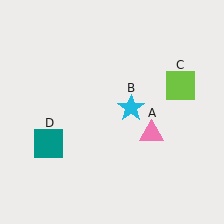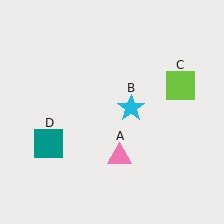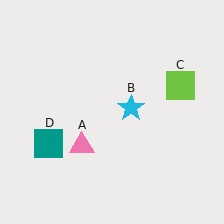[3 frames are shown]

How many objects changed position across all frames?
1 object changed position: pink triangle (object A).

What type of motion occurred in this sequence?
The pink triangle (object A) rotated clockwise around the center of the scene.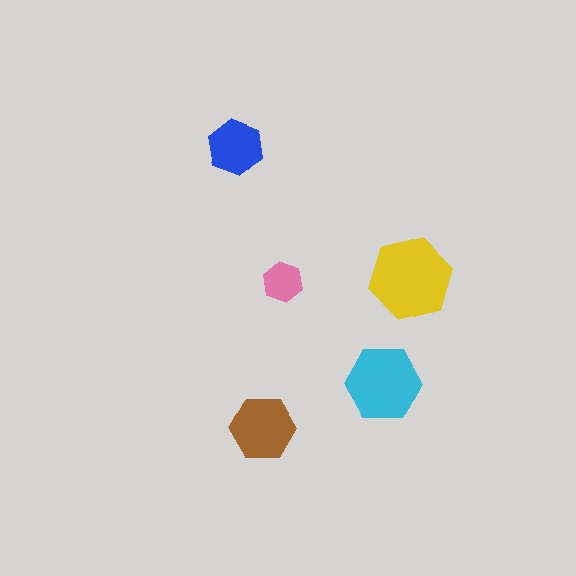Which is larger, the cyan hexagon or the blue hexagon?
The cyan one.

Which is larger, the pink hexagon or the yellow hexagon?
The yellow one.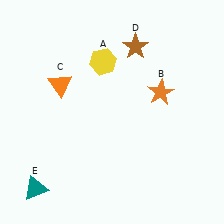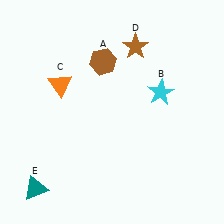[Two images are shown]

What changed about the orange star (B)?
In Image 1, B is orange. In Image 2, it changed to cyan.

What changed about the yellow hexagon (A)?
In Image 1, A is yellow. In Image 2, it changed to brown.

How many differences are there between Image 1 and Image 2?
There are 2 differences between the two images.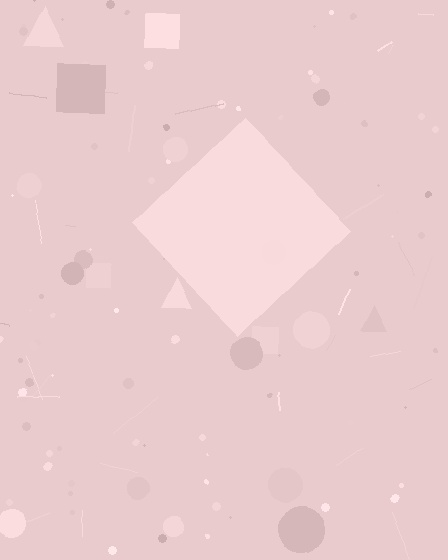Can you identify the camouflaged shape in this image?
The camouflaged shape is a diamond.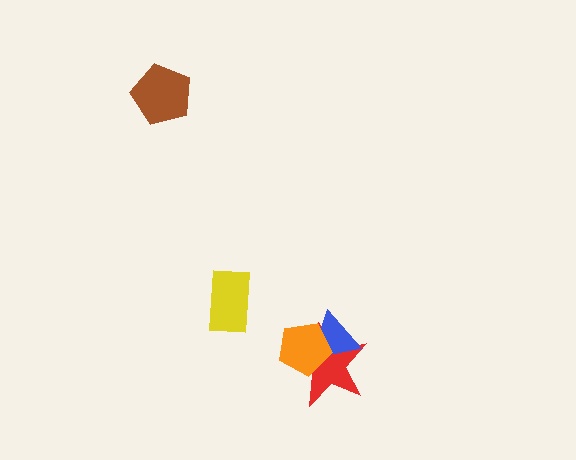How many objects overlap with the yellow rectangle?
0 objects overlap with the yellow rectangle.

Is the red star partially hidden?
Yes, it is partially covered by another shape.